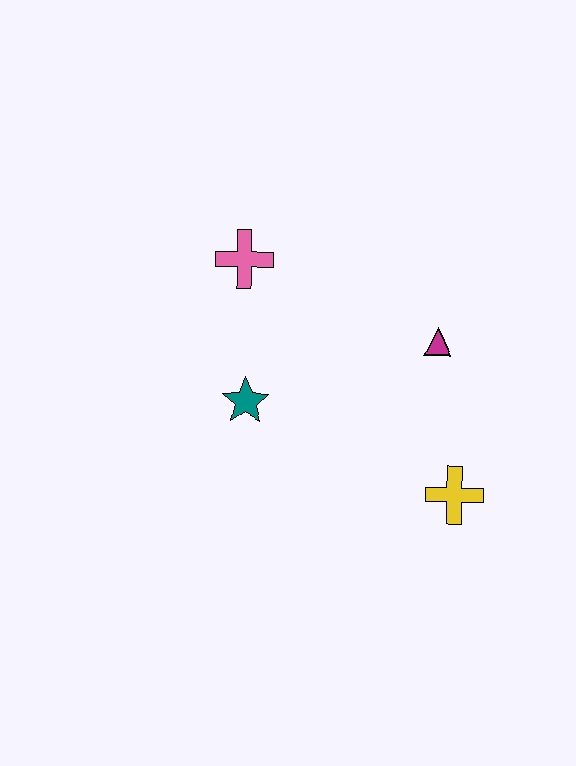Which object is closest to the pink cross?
The teal star is closest to the pink cross.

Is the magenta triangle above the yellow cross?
Yes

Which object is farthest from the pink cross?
The yellow cross is farthest from the pink cross.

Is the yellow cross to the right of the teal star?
Yes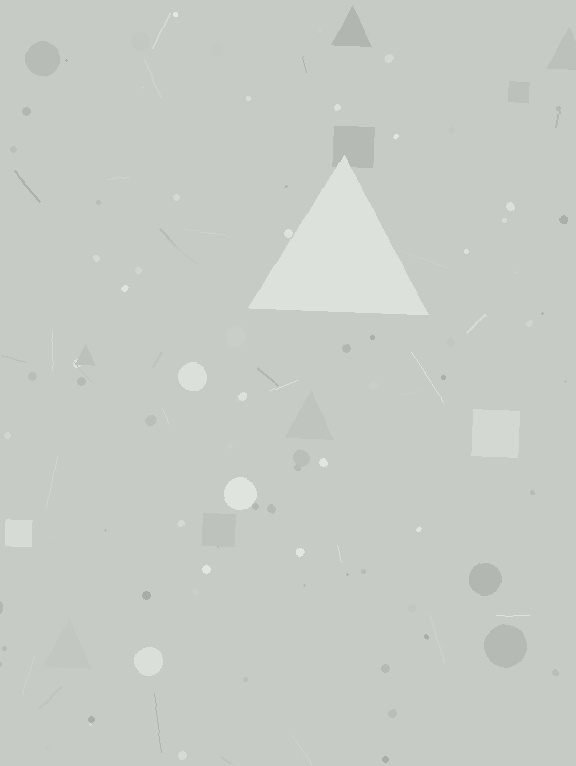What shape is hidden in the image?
A triangle is hidden in the image.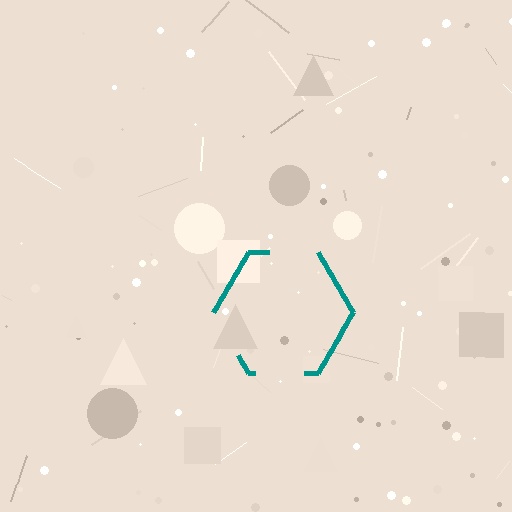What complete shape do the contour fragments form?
The contour fragments form a hexagon.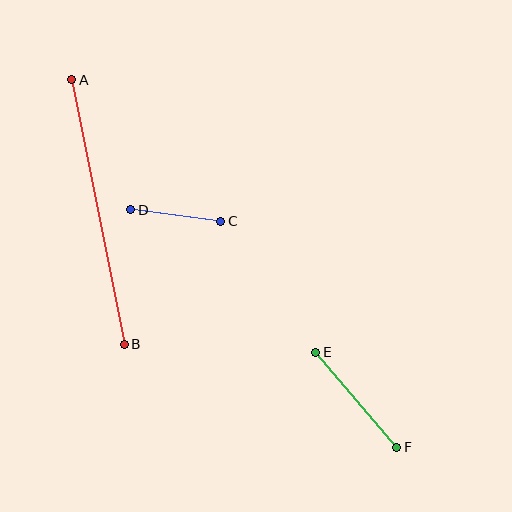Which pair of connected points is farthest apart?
Points A and B are farthest apart.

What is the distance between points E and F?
The distance is approximately 125 pixels.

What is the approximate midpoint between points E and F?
The midpoint is at approximately (356, 400) pixels.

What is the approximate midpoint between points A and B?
The midpoint is at approximately (98, 212) pixels.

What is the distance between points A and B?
The distance is approximately 270 pixels.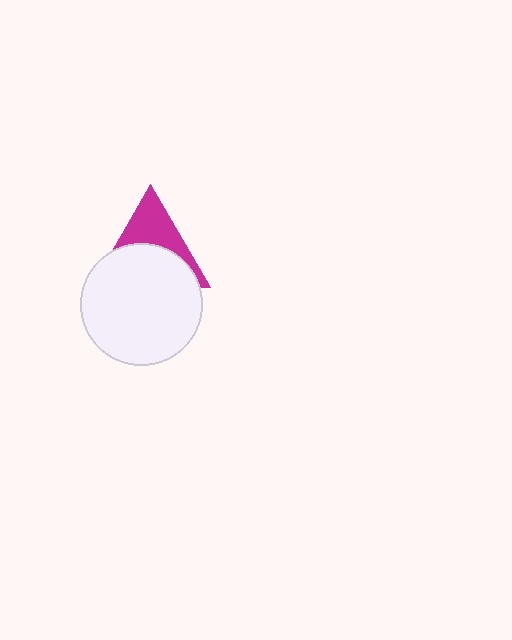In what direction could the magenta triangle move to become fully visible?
The magenta triangle could move up. That would shift it out from behind the white circle entirely.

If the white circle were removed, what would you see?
You would see the complete magenta triangle.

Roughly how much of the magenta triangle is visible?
A small part of it is visible (roughly 43%).